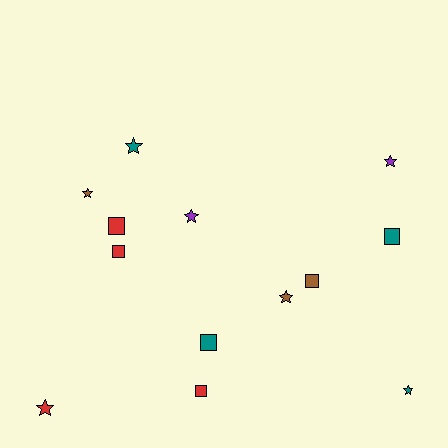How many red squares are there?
There are 3 red squares.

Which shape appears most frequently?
Star, with 7 objects.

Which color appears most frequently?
Red, with 4 objects.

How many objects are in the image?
There are 13 objects.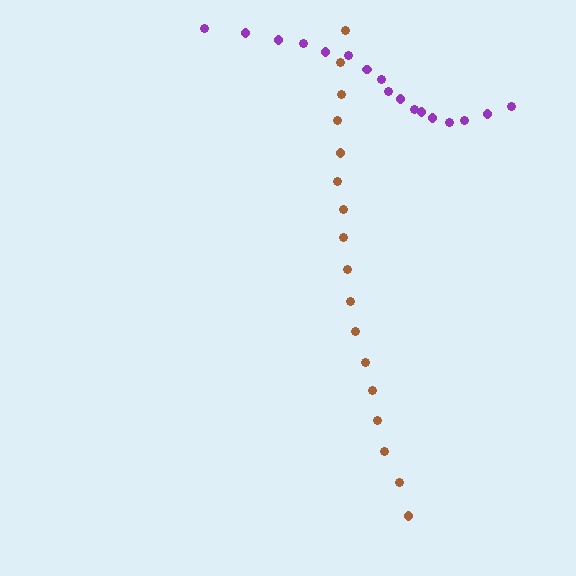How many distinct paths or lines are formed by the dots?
There are 2 distinct paths.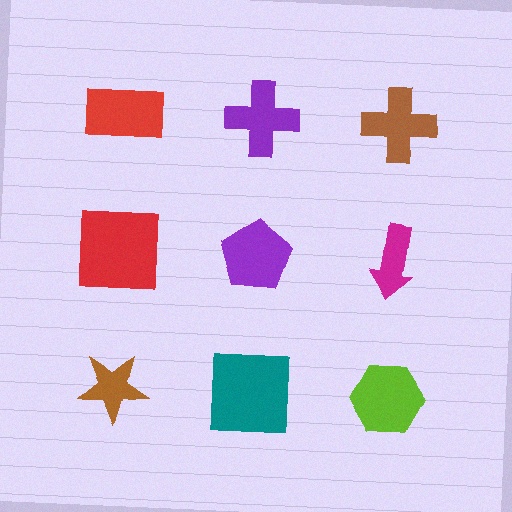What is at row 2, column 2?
A purple pentagon.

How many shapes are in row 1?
3 shapes.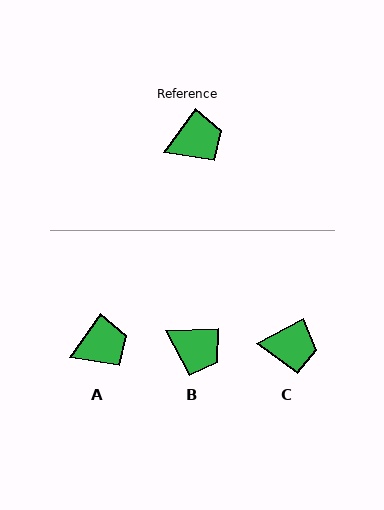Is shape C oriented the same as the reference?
No, it is off by about 27 degrees.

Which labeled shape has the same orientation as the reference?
A.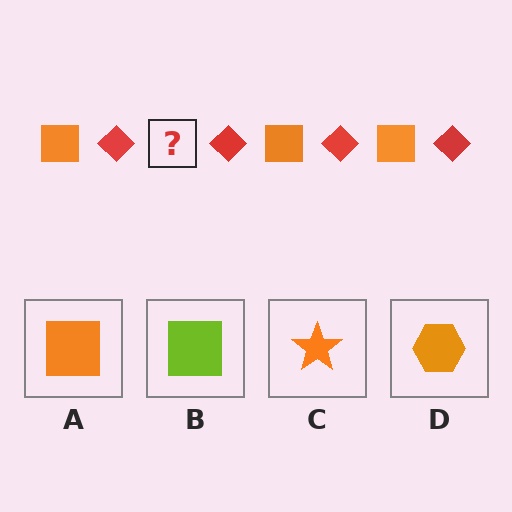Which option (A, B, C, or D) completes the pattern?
A.